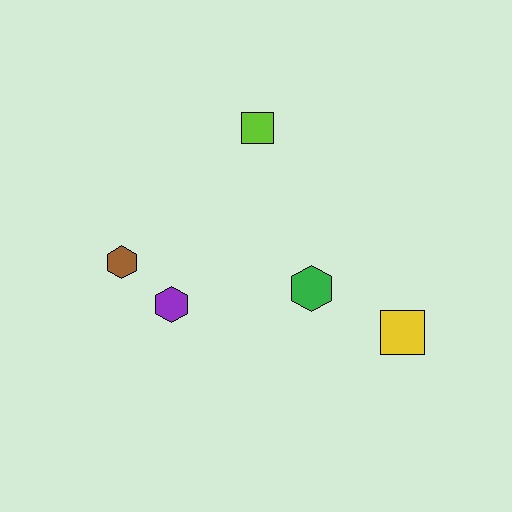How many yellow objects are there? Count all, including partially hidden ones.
There is 1 yellow object.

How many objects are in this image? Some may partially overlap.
There are 5 objects.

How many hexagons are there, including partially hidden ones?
There are 3 hexagons.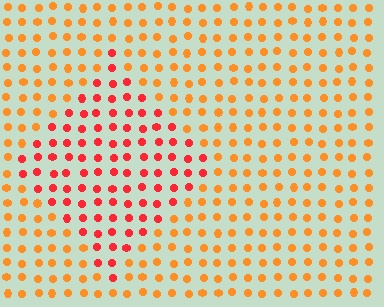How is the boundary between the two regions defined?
The boundary is defined purely by a slight shift in hue (about 33 degrees). Spacing, size, and orientation are identical on both sides.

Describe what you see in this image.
The image is filled with small orange elements in a uniform arrangement. A diamond-shaped region is visible where the elements are tinted to a slightly different hue, forming a subtle color boundary.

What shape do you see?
I see a diamond.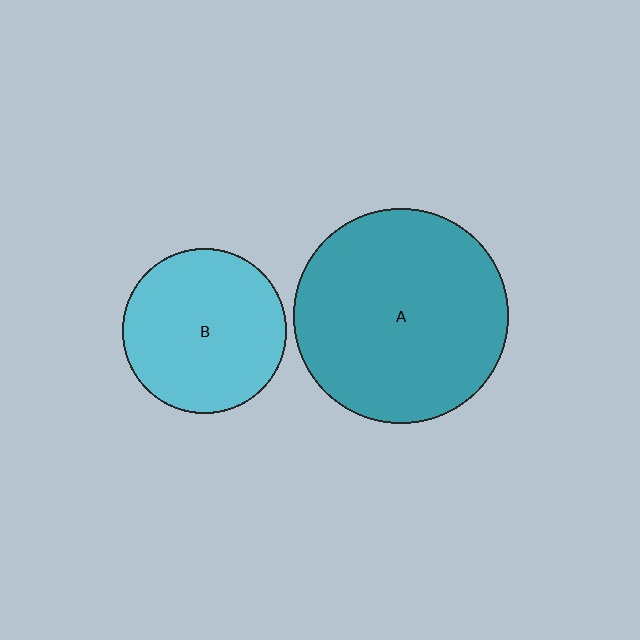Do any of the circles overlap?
No, none of the circles overlap.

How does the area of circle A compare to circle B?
Approximately 1.7 times.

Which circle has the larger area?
Circle A (teal).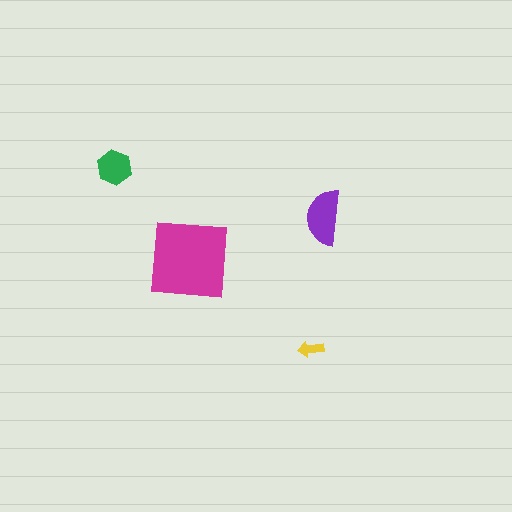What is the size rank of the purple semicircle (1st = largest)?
2nd.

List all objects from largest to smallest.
The magenta square, the purple semicircle, the green hexagon, the yellow arrow.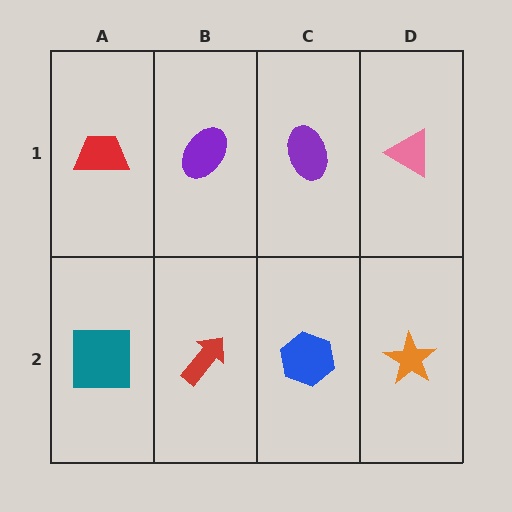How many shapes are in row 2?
4 shapes.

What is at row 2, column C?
A blue hexagon.